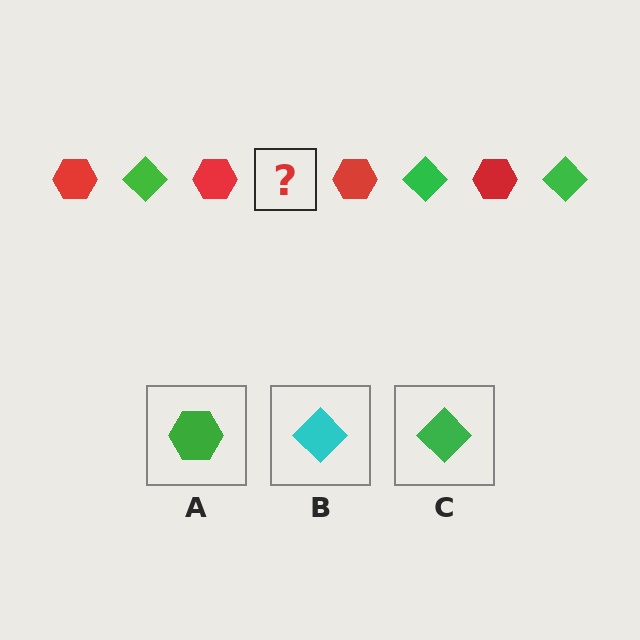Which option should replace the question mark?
Option C.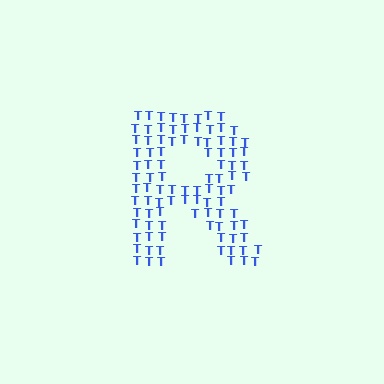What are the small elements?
The small elements are letter T's.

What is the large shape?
The large shape is the letter R.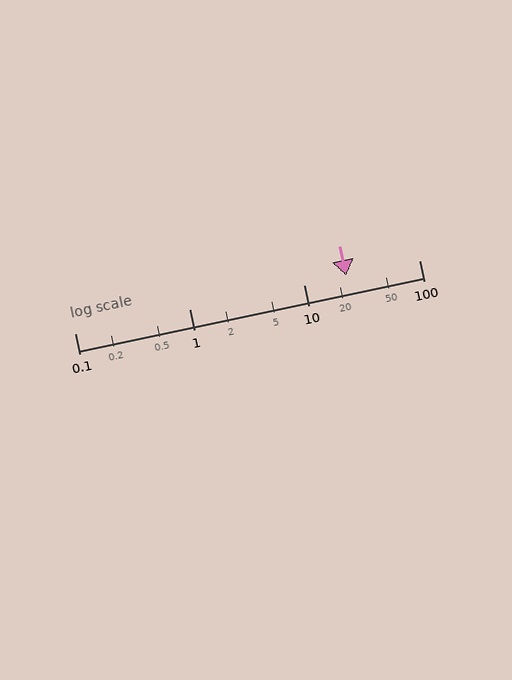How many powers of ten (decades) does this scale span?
The scale spans 3 decades, from 0.1 to 100.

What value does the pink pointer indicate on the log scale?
The pointer indicates approximately 23.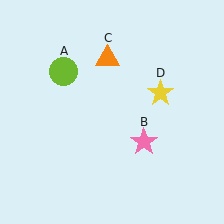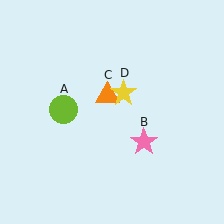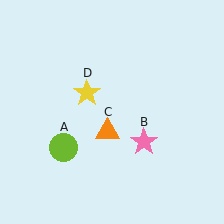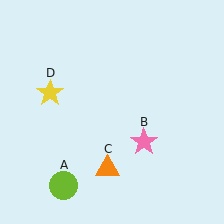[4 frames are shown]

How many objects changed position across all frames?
3 objects changed position: lime circle (object A), orange triangle (object C), yellow star (object D).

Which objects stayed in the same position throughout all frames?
Pink star (object B) remained stationary.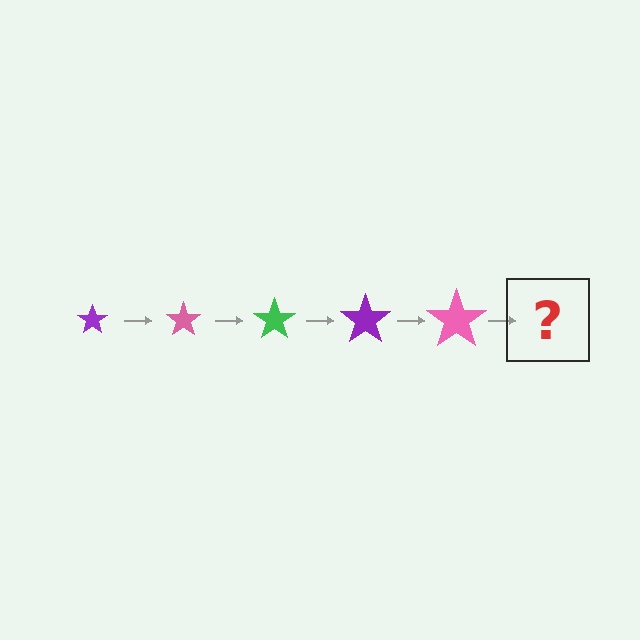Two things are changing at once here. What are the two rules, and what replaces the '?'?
The two rules are that the star grows larger each step and the color cycles through purple, pink, and green. The '?' should be a green star, larger than the previous one.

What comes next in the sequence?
The next element should be a green star, larger than the previous one.